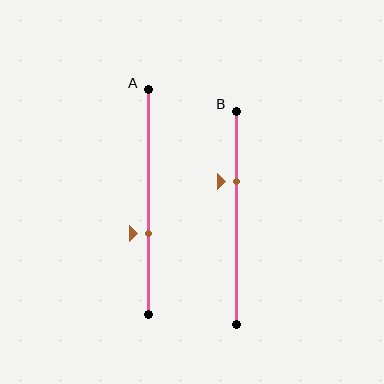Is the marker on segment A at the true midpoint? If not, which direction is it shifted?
No, the marker on segment A is shifted downward by about 14% of the segment length.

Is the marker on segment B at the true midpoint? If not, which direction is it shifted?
No, the marker on segment B is shifted upward by about 17% of the segment length.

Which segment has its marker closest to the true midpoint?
Segment A has its marker closest to the true midpoint.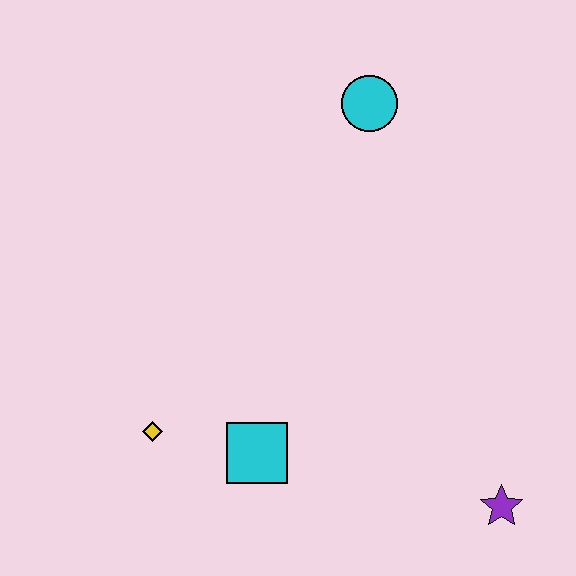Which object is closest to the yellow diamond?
The cyan square is closest to the yellow diamond.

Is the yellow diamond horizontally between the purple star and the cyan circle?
No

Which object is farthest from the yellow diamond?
The cyan circle is farthest from the yellow diamond.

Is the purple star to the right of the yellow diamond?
Yes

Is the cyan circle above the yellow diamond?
Yes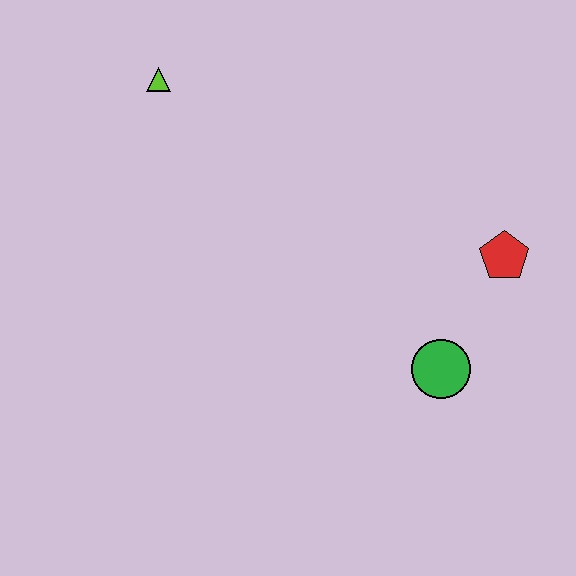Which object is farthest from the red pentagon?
The lime triangle is farthest from the red pentagon.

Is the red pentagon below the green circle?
No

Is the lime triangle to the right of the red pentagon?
No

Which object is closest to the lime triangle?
The red pentagon is closest to the lime triangle.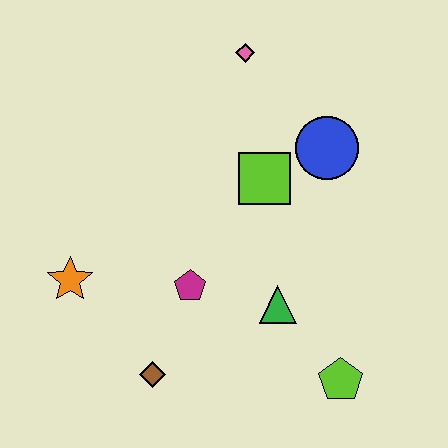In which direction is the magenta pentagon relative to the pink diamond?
The magenta pentagon is below the pink diamond.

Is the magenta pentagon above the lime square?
No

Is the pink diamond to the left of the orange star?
No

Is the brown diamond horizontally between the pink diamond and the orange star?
Yes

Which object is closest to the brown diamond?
The magenta pentagon is closest to the brown diamond.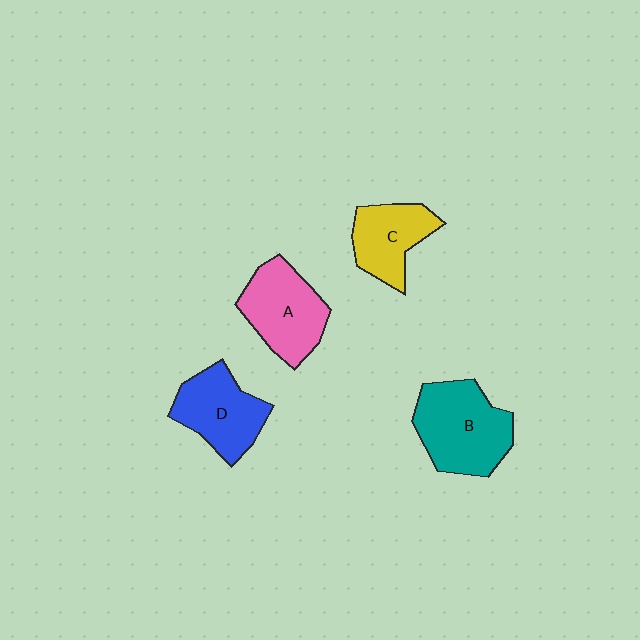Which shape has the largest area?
Shape B (teal).